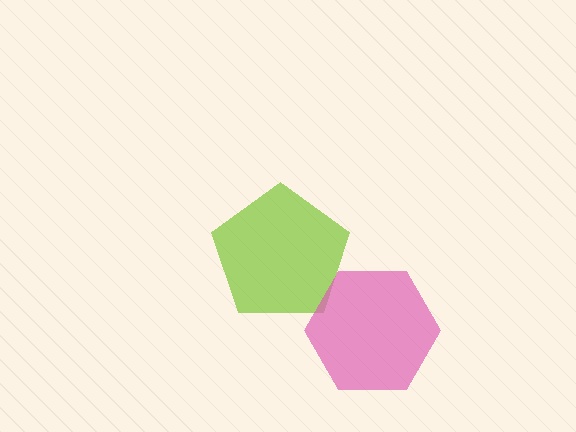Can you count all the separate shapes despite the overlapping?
Yes, there are 2 separate shapes.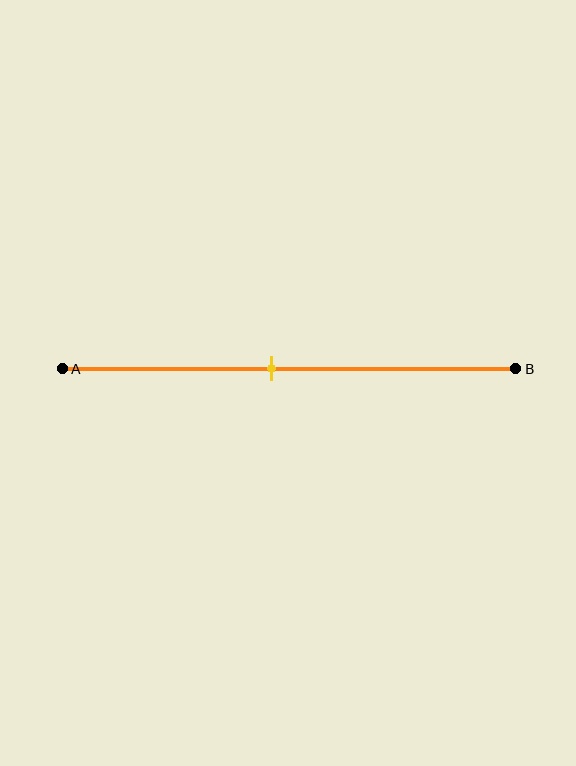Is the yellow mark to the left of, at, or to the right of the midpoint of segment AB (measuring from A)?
The yellow mark is to the left of the midpoint of segment AB.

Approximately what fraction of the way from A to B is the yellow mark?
The yellow mark is approximately 45% of the way from A to B.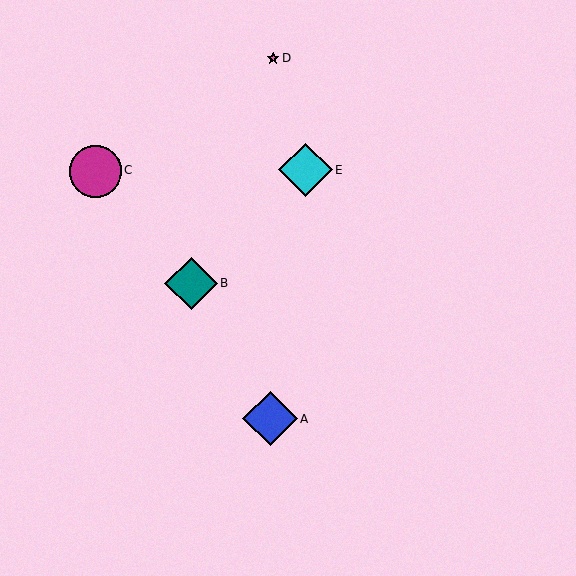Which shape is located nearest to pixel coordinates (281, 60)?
The pink star (labeled D) at (273, 58) is nearest to that location.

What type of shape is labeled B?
Shape B is a teal diamond.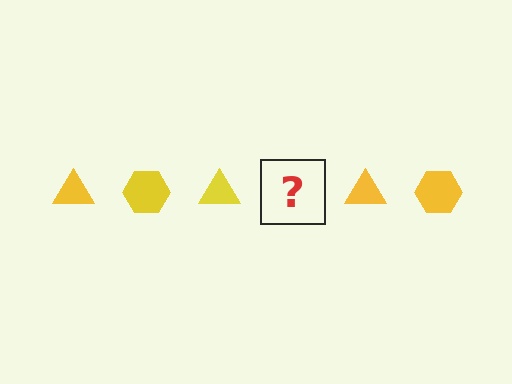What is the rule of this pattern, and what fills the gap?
The rule is that the pattern cycles through triangle, hexagon shapes in yellow. The gap should be filled with a yellow hexagon.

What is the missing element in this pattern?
The missing element is a yellow hexagon.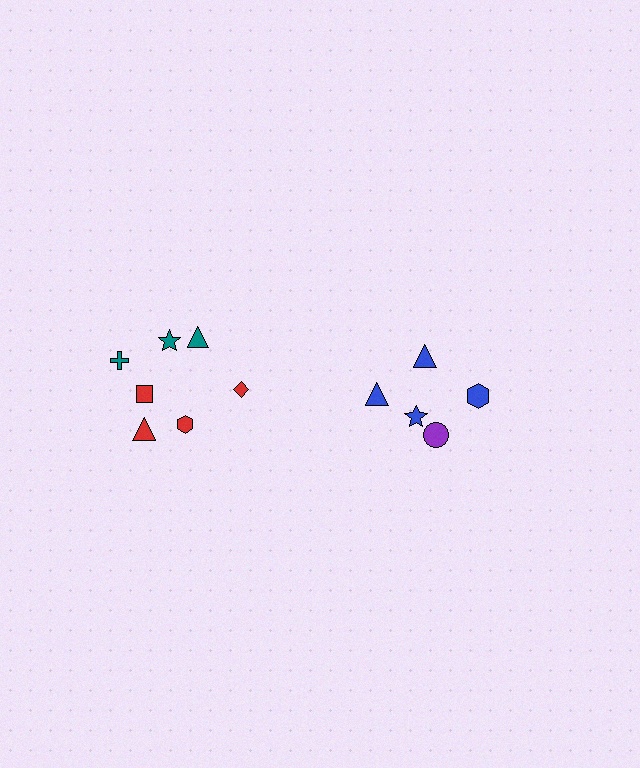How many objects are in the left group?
There are 7 objects.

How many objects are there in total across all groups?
There are 12 objects.